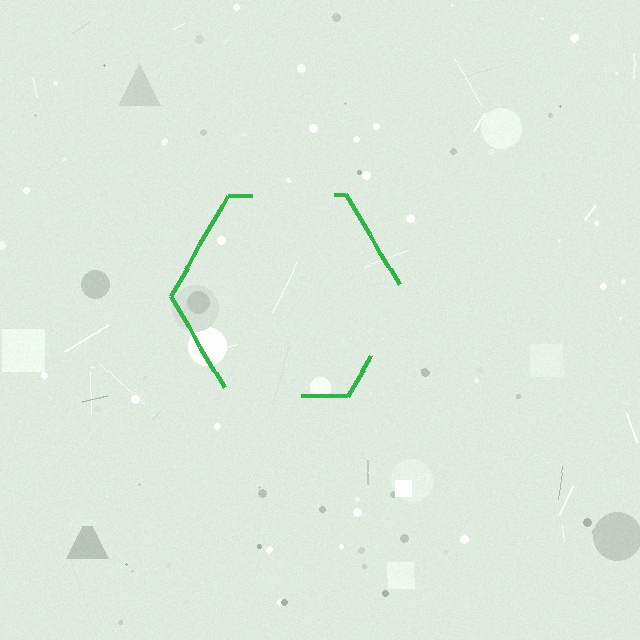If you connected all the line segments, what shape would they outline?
They would outline a hexagon.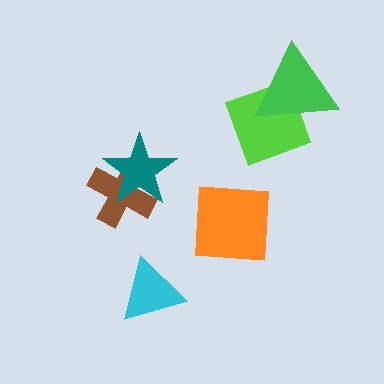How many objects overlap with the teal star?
1 object overlaps with the teal star.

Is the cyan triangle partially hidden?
No, no other shape covers it.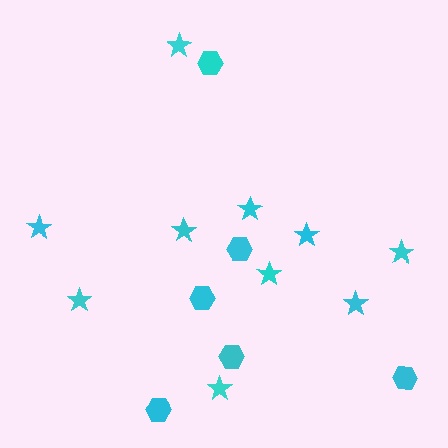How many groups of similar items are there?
There are 2 groups: one group of hexagons (6) and one group of stars (10).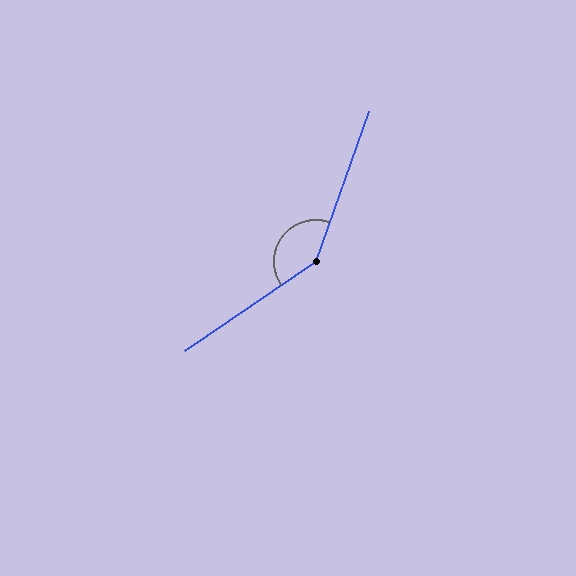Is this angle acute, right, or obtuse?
It is obtuse.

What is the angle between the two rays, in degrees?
Approximately 144 degrees.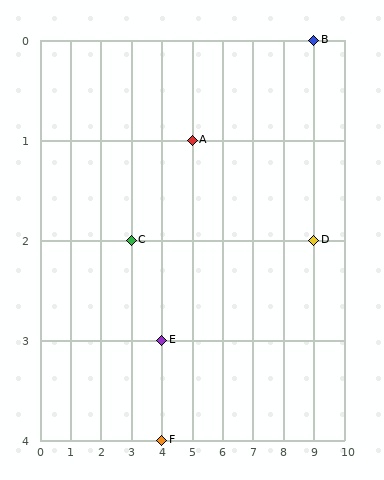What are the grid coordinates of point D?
Point D is at grid coordinates (9, 2).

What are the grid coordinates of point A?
Point A is at grid coordinates (5, 1).